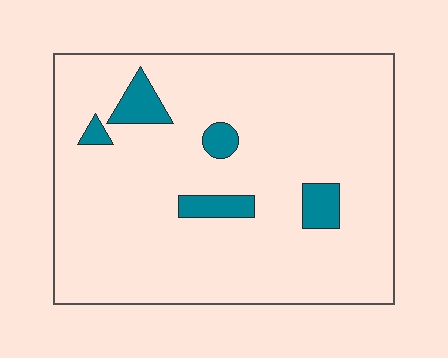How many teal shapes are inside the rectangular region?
5.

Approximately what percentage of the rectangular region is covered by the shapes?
Approximately 10%.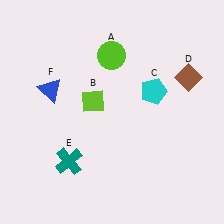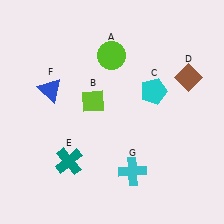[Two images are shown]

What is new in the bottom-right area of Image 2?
A cyan cross (G) was added in the bottom-right area of Image 2.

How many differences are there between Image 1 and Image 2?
There is 1 difference between the two images.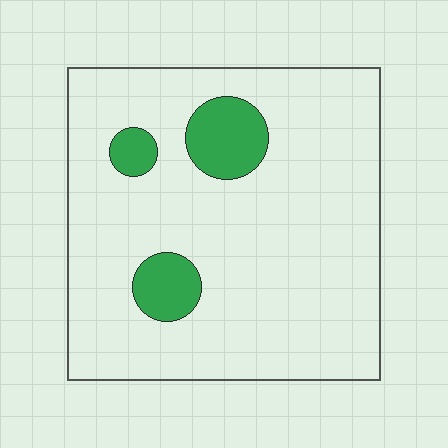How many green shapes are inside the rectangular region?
3.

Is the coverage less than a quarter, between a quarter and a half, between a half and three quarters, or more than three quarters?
Less than a quarter.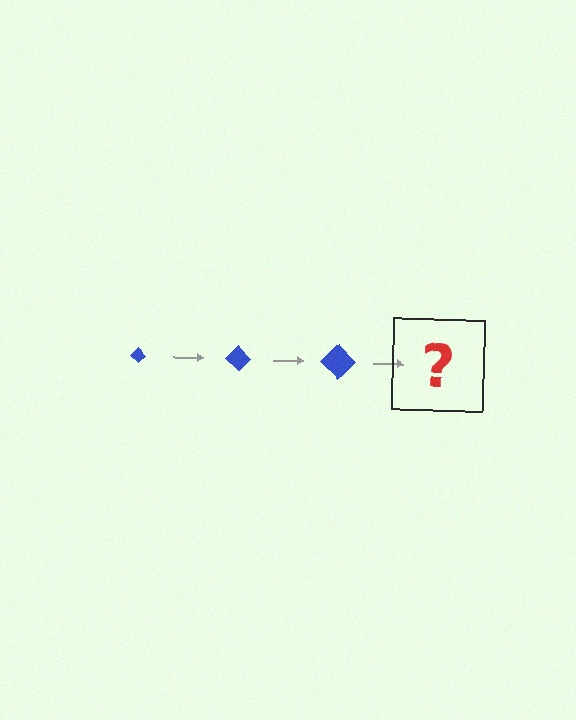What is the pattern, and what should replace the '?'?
The pattern is that the diamond gets progressively larger each step. The '?' should be a blue diamond, larger than the previous one.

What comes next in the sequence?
The next element should be a blue diamond, larger than the previous one.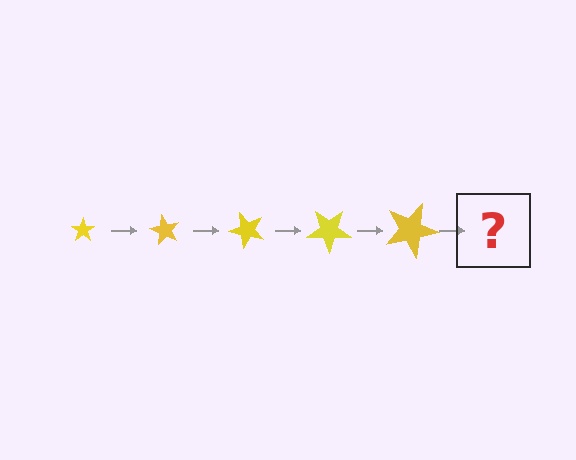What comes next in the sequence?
The next element should be a star, larger than the previous one and rotated 300 degrees from the start.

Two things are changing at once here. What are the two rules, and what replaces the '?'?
The two rules are that the star grows larger each step and it rotates 60 degrees each step. The '?' should be a star, larger than the previous one and rotated 300 degrees from the start.